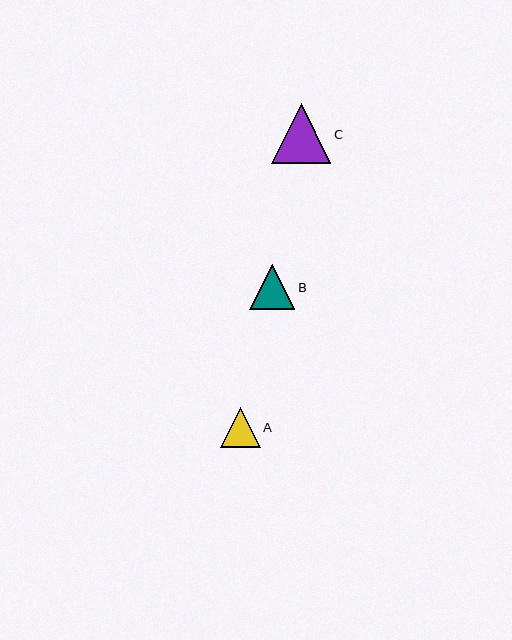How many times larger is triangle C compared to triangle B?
Triangle C is approximately 1.3 times the size of triangle B.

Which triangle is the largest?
Triangle C is the largest with a size of approximately 60 pixels.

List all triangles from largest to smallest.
From largest to smallest: C, B, A.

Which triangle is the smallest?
Triangle A is the smallest with a size of approximately 40 pixels.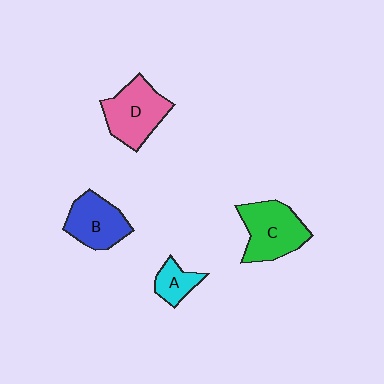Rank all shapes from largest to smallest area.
From largest to smallest: C (green), D (pink), B (blue), A (cyan).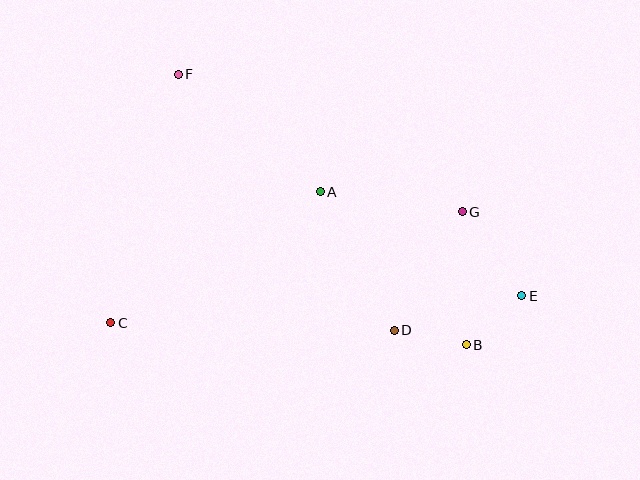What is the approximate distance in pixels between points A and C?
The distance between A and C is approximately 247 pixels.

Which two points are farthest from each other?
Points C and E are farthest from each other.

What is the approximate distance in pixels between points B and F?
The distance between B and F is approximately 395 pixels.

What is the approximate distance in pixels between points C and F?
The distance between C and F is approximately 257 pixels.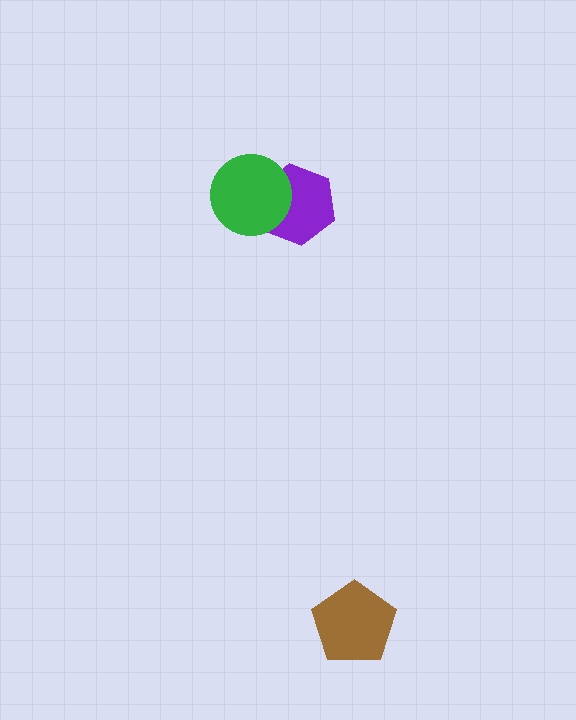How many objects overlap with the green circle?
1 object overlaps with the green circle.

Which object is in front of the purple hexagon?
The green circle is in front of the purple hexagon.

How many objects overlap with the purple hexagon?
1 object overlaps with the purple hexagon.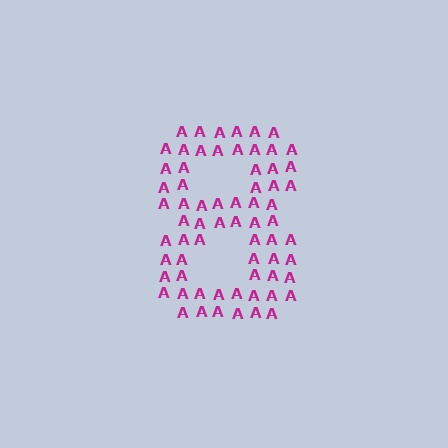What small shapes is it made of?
It is made of small letter A's.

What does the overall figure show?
The overall figure shows the digit 8.